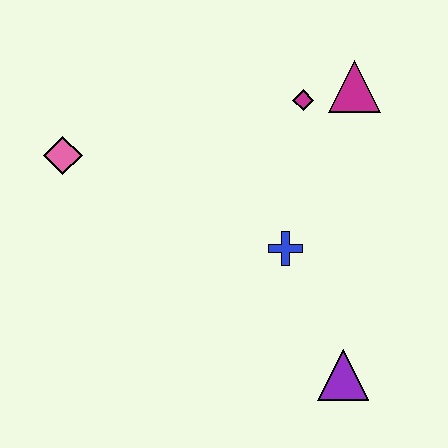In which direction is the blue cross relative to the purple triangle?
The blue cross is above the purple triangle.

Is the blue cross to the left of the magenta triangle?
Yes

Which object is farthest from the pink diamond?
The purple triangle is farthest from the pink diamond.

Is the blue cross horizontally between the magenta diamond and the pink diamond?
Yes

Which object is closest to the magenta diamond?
The magenta triangle is closest to the magenta diamond.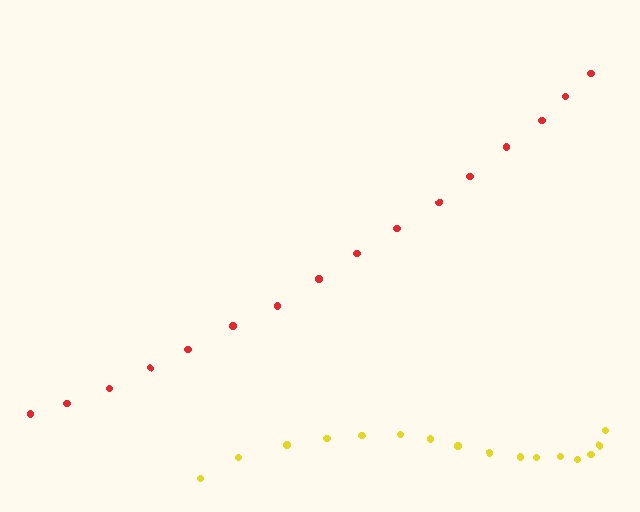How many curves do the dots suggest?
There are 2 distinct paths.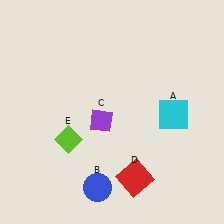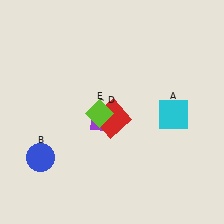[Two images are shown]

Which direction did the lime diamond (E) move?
The lime diamond (E) moved right.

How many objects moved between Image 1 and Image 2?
3 objects moved between the two images.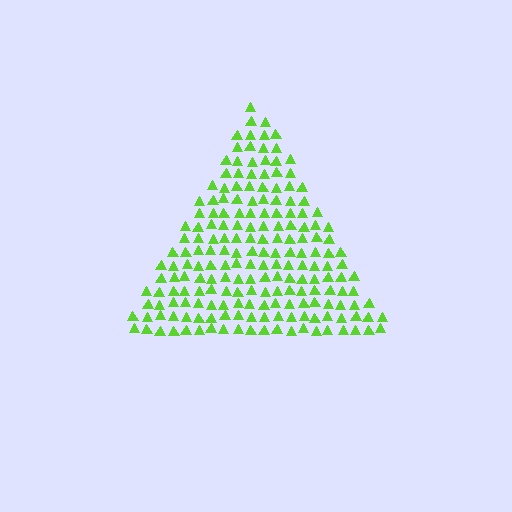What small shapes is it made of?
It is made of small triangles.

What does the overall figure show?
The overall figure shows a triangle.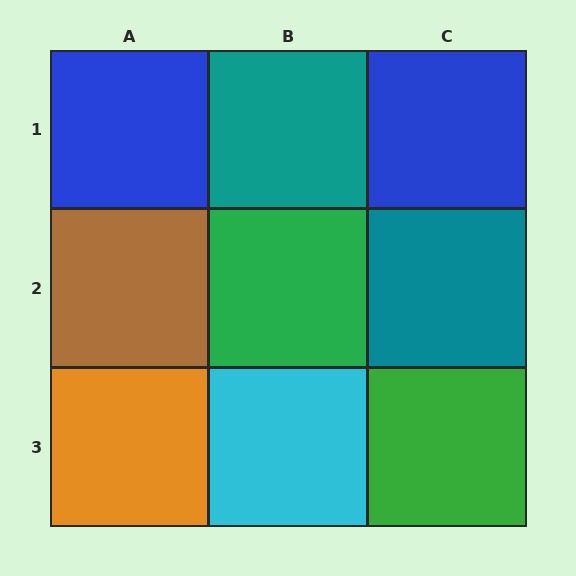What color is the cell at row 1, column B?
Teal.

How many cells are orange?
1 cell is orange.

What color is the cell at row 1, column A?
Blue.